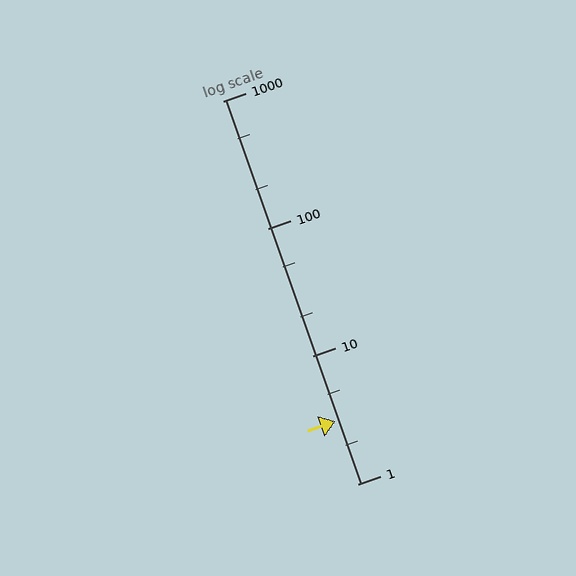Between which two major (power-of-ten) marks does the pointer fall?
The pointer is between 1 and 10.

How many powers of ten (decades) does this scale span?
The scale spans 3 decades, from 1 to 1000.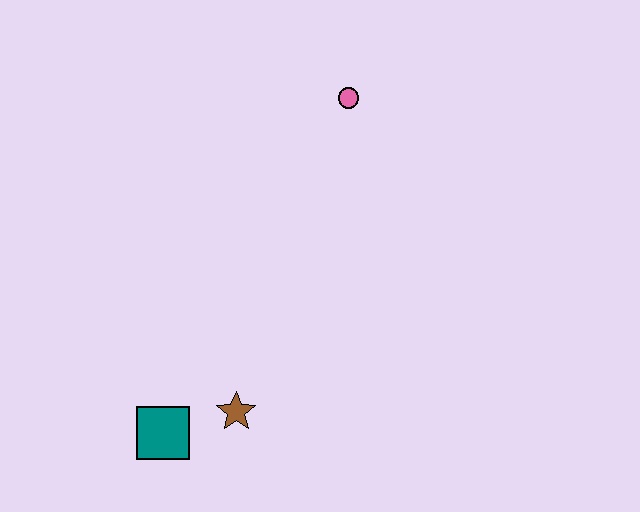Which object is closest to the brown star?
The teal square is closest to the brown star.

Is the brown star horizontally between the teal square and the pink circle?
Yes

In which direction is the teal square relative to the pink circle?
The teal square is below the pink circle.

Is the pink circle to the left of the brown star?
No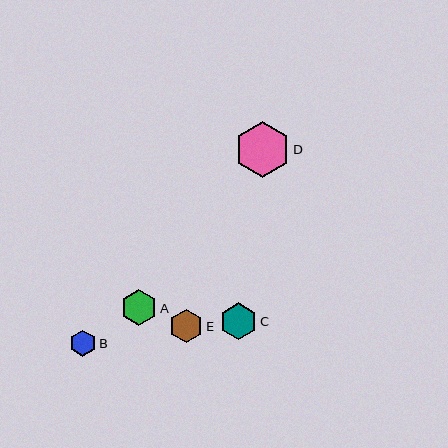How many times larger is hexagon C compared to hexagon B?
Hexagon C is approximately 1.4 times the size of hexagon B.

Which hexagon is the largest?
Hexagon D is the largest with a size of approximately 56 pixels.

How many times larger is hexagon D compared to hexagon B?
Hexagon D is approximately 2.1 times the size of hexagon B.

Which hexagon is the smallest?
Hexagon B is the smallest with a size of approximately 26 pixels.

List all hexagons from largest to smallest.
From largest to smallest: D, C, A, E, B.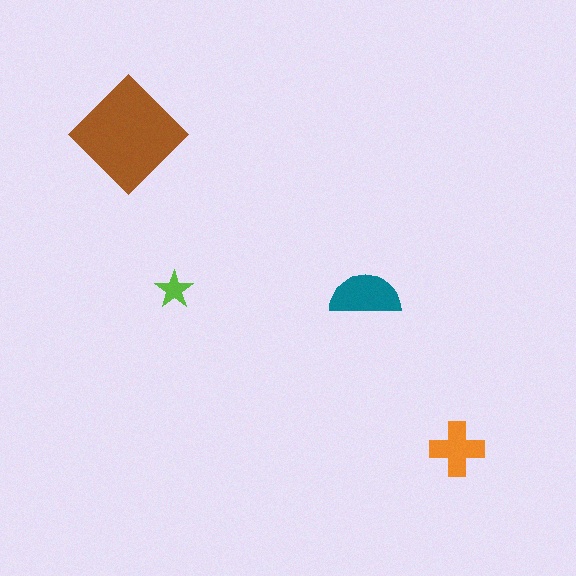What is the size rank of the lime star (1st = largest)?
4th.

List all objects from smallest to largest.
The lime star, the orange cross, the teal semicircle, the brown diamond.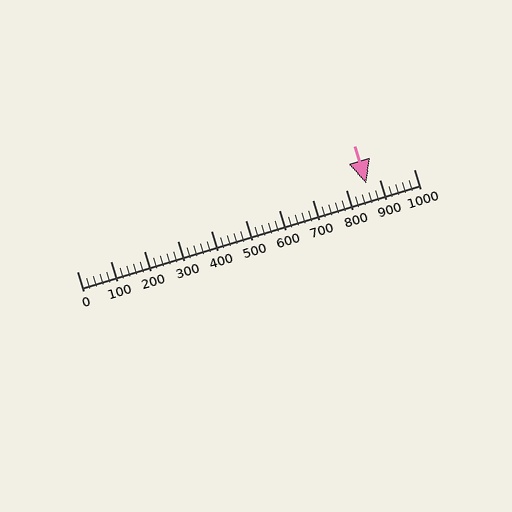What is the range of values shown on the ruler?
The ruler shows values from 0 to 1000.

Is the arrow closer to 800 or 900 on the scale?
The arrow is closer to 900.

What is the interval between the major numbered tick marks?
The major tick marks are spaced 100 units apart.